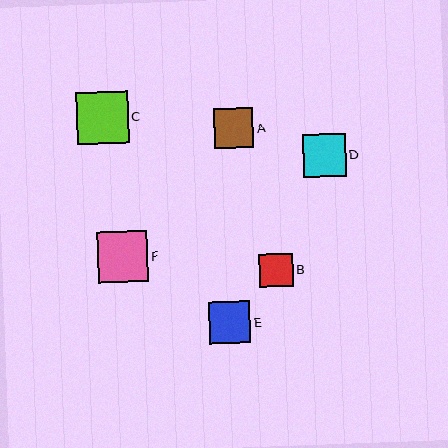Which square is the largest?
Square C is the largest with a size of approximately 51 pixels.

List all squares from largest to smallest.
From largest to smallest: C, F, D, E, A, B.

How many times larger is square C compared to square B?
Square C is approximately 1.5 times the size of square B.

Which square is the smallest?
Square B is the smallest with a size of approximately 33 pixels.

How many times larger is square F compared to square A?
Square F is approximately 1.3 times the size of square A.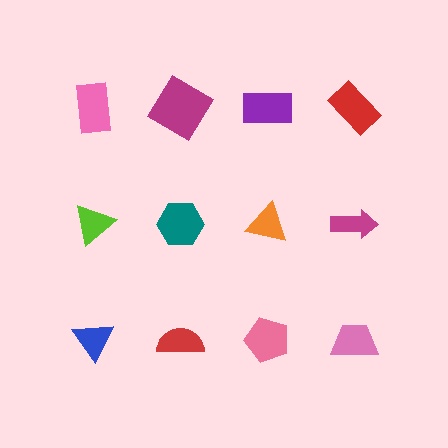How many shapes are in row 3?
4 shapes.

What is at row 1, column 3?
A purple rectangle.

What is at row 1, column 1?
A pink rectangle.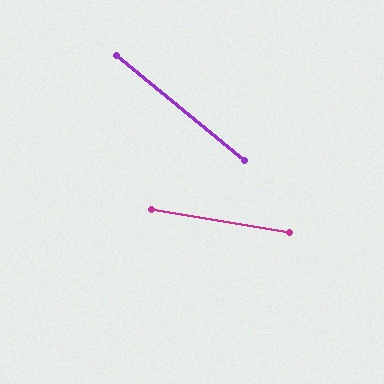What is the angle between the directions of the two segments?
Approximately 30 degrees.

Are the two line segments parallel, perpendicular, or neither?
Neither parallel nor perpendicular — they differ by about 30°.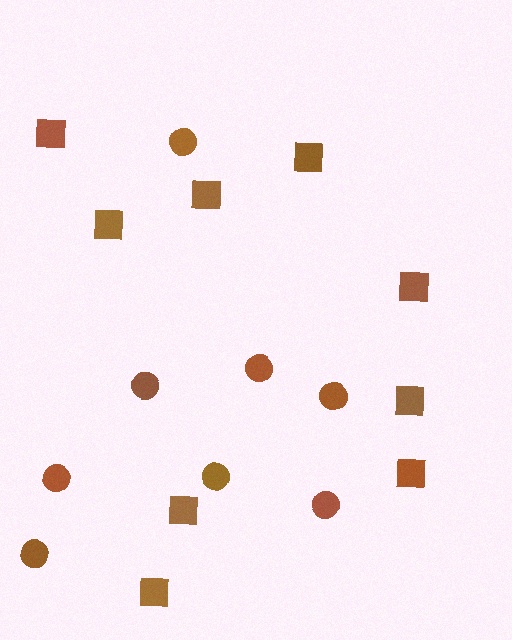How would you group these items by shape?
There are 2 groups: one group of circles (8) and one group of squares (9).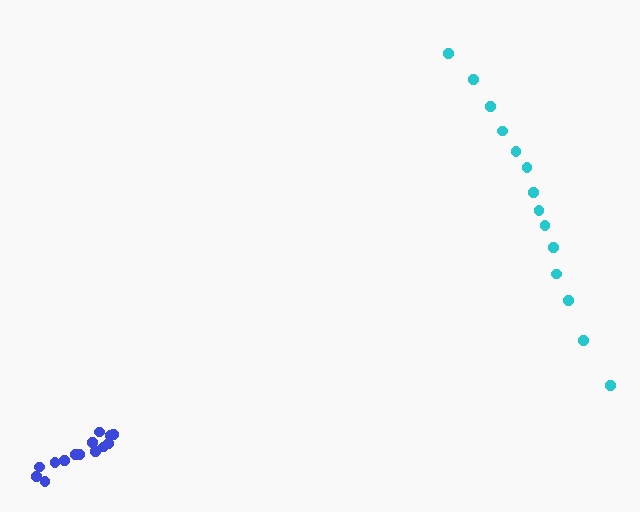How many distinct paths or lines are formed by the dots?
There are 2 distinct paths.